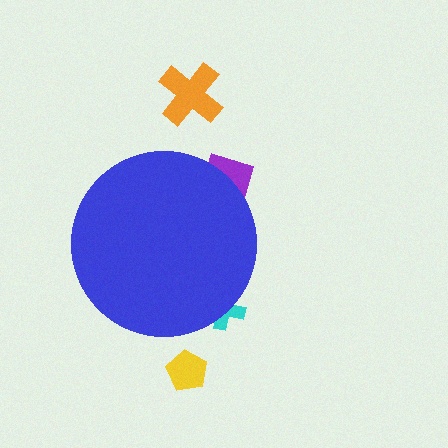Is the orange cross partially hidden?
No, the orange cross is fully visible.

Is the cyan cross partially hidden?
Yes, the cyan cross is partially hidden behind the blue circle.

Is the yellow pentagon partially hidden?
No, the yellow pentagon is fully visible.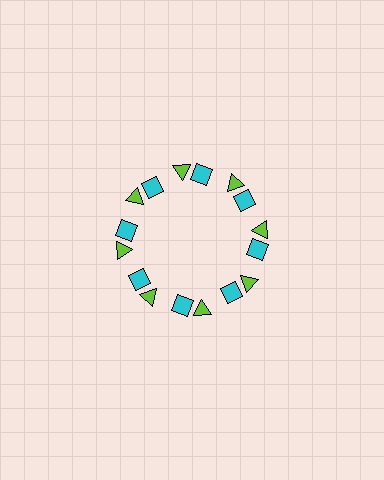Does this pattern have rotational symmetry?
Yes, this pattern has 8-fold rotational symmetry. It looks the same after rotating 45 degrees around the center.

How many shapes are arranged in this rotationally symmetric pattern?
There are 16 shapes, arranged in 8 groups of 2.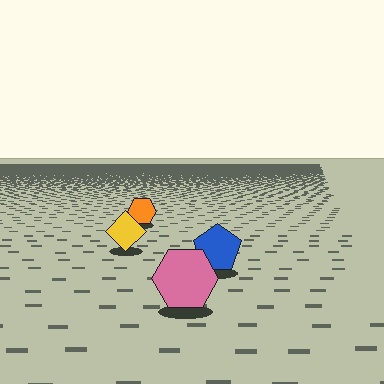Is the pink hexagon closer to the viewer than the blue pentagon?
Yes. The pink hexagon is closer — you can tell from the texture gradient: the ground texture is coarser near it.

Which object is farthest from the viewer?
The orange hexagon is farthest from the viewer. It appears smaller and the ground texture around it is denser.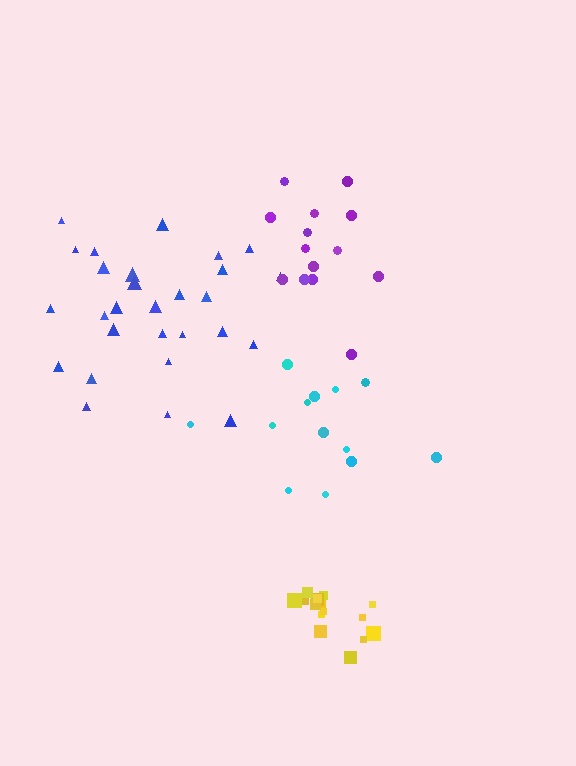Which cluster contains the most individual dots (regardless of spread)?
Blue (28).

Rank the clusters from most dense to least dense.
yellow, blue, purple, cyan.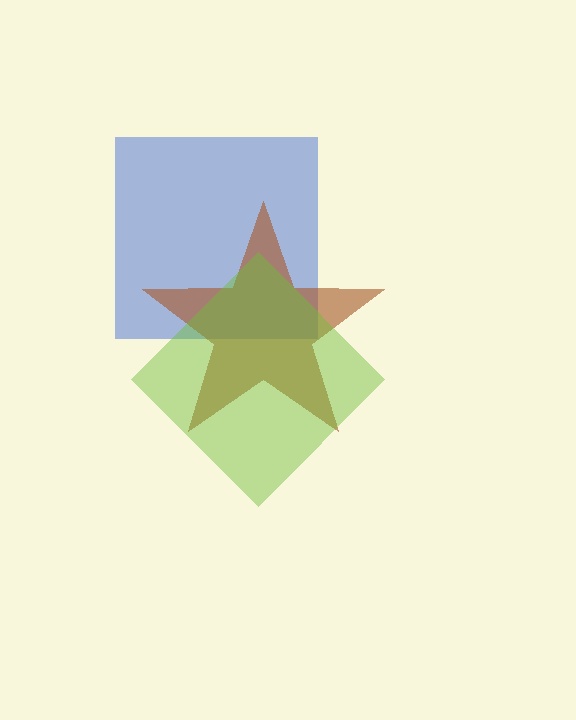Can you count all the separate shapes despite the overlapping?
Yes, there are 3 separate shapes.